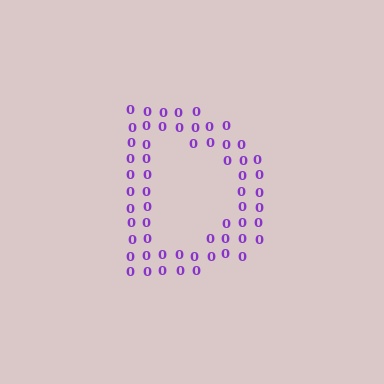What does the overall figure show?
The overall figure shows the letter D.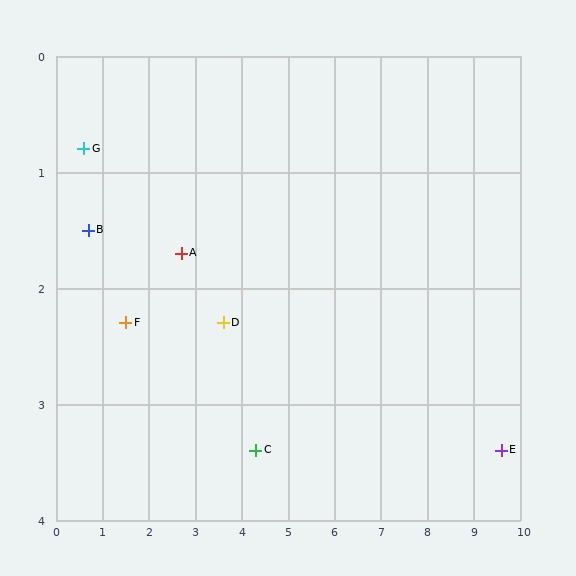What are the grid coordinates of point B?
Point B is at approximately (0.7, 1.5).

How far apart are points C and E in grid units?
Points C and E are about 5.3 grid units apart.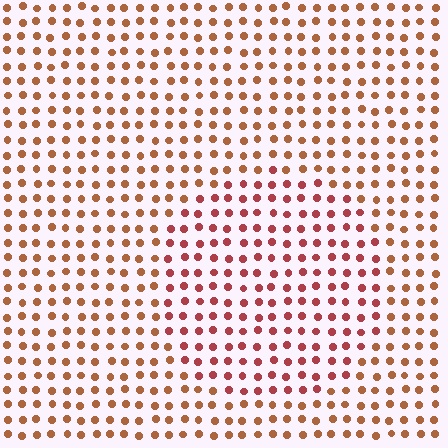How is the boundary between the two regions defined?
The boundary is defined purely by a slight shift in hue (about 28 degrees). Spacing, size, and orientation are identical on both sides.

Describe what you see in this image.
The image is filled with small brown elements in a uniform arrangement. A circle-shaped region is visible where the elements are tinted to a slightly different hue, forming a subtle color boundary.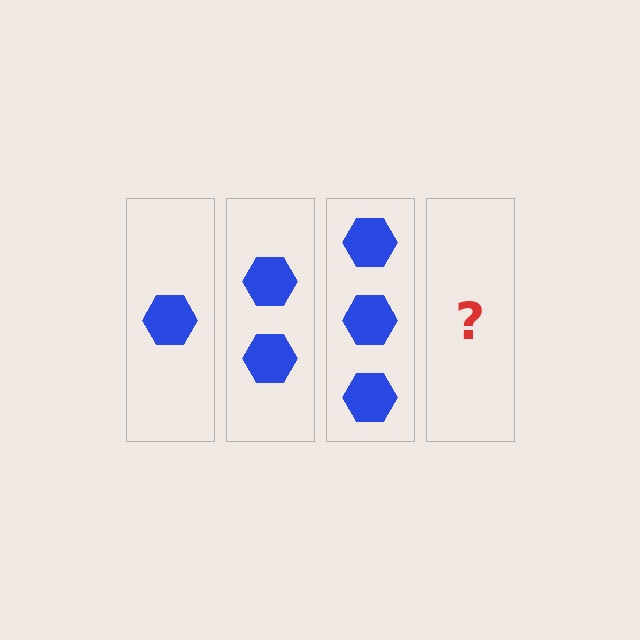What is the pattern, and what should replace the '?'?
The pattern is that each step adds one more hexagon. The '?' should be 4 hexagons.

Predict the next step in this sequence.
The next step is 4 hexagons.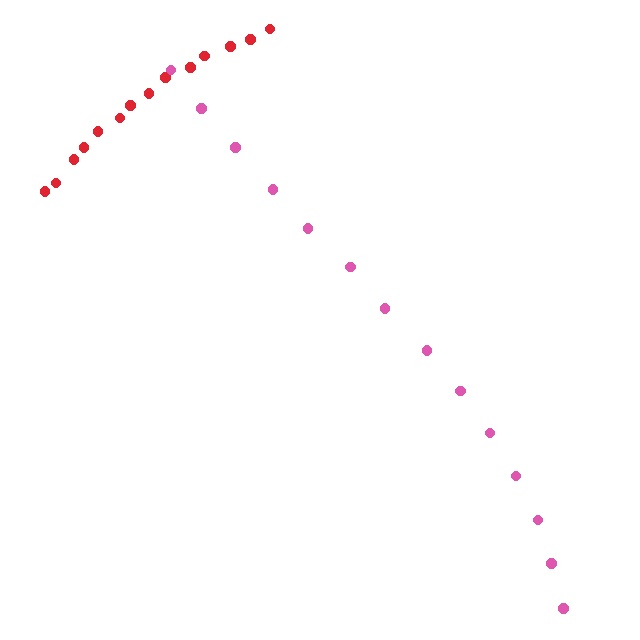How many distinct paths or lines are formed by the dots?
There are 2 distinct paths.